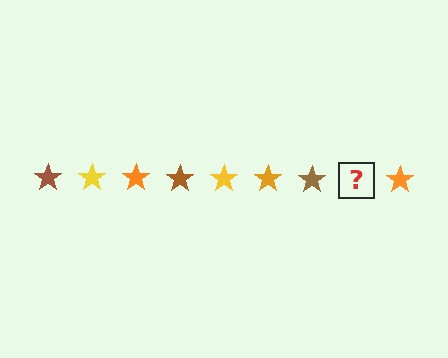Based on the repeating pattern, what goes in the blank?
The blank should be a yellow star.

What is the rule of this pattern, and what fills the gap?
The rule is that the pattern cycles through brown, yellow, orange stars. The gap should be filled with a yellow star.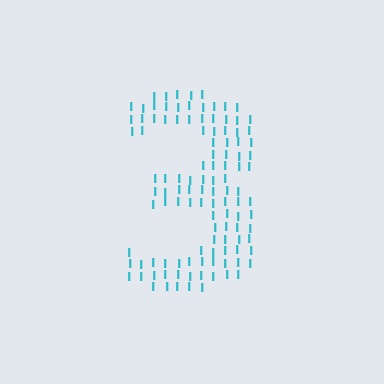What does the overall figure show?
The overall figure shows the digit 3.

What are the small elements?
The small elements are letter I's.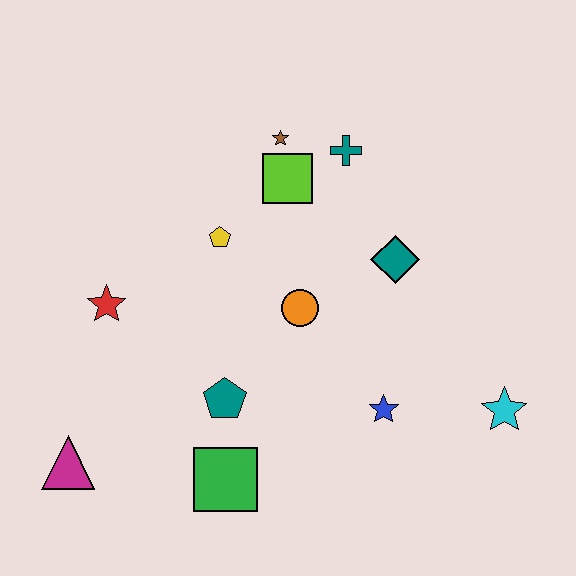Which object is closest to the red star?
The yellow pentagon is closest to the red star.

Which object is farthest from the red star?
The cyan star is farthest from the red star.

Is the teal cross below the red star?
No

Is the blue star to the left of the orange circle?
No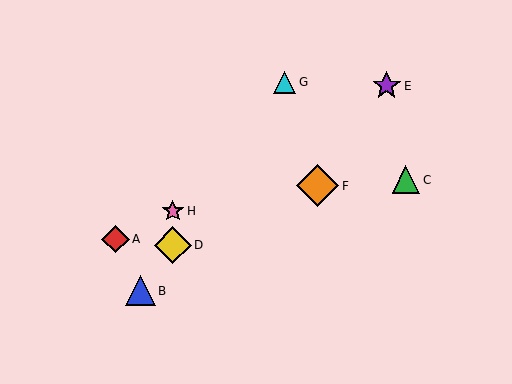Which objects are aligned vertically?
Objects D, H are aligned vertically.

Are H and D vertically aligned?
Yes, both are at x≈173.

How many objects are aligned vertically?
2 objects (D, H) are aligned vertically.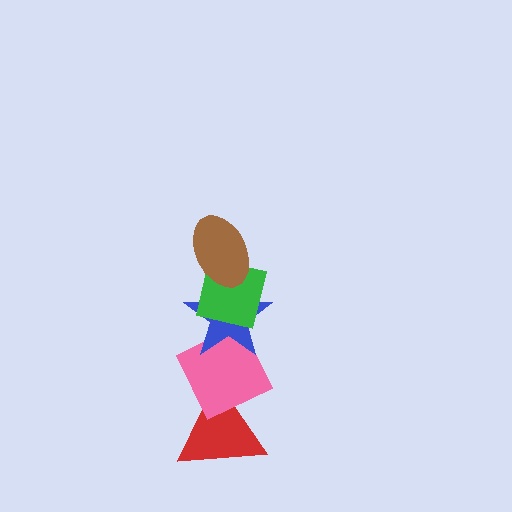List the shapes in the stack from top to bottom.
From top to bottom: the brown ellipse, the green square, the blue star, the pink diamond, the red triangle.